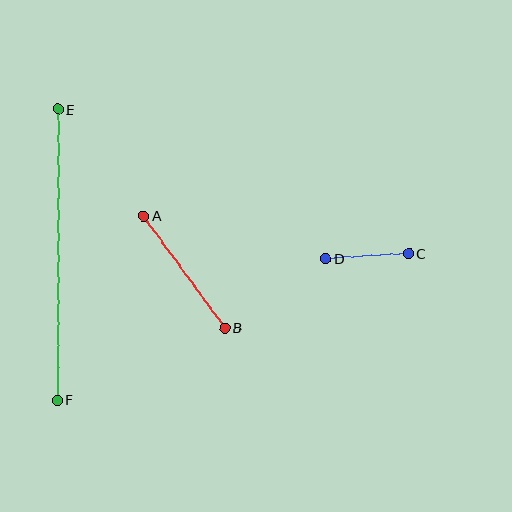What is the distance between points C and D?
The distance is approximately 83 pixels.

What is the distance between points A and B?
The distance is approximately 139 pixels.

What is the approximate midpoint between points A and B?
The midpoint is at approximately (184, 272) pixels.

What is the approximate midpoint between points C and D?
The midpoint is at approximately (367, 256) pixels.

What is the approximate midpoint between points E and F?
The midpoint is at approximately (58, 255) pixels.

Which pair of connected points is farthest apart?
Points E and F are farthest apart.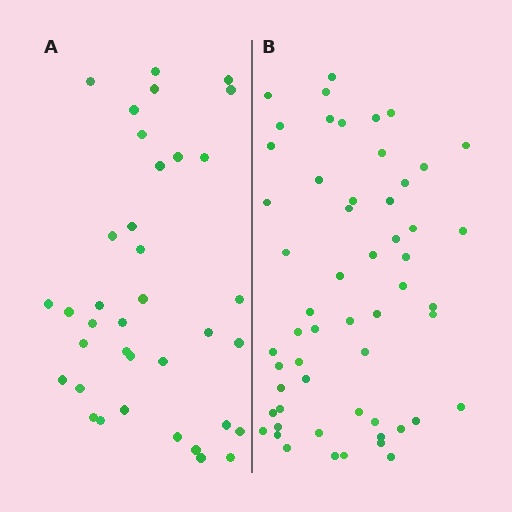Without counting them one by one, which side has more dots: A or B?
Region B (the right region) has more dots.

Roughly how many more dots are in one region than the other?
Region B has approximately 20 more dots than region A.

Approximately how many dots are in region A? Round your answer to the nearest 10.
About 40 dots. (The exact count is 37, which rounds to 40.)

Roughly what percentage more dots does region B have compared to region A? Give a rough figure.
About 50% more.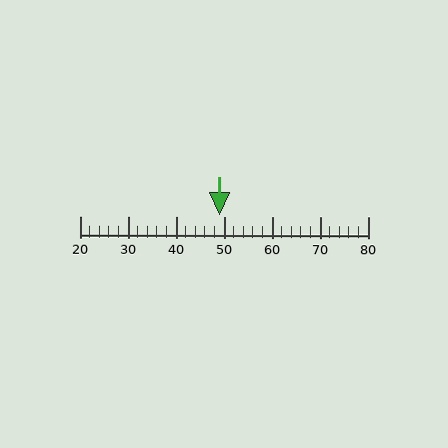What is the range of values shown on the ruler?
The ruler shows values from 20 to 80.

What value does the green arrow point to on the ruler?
The green arrow points to approximately 49.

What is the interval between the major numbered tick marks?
The major tick marks are spaced 10 units apart.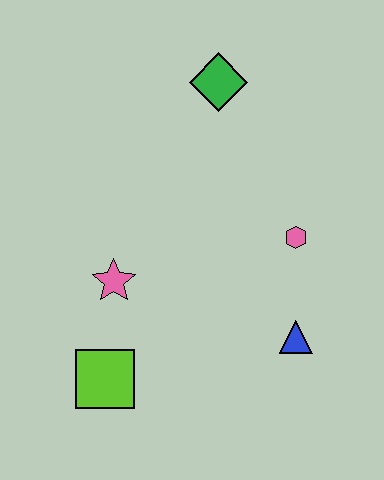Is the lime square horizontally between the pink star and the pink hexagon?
No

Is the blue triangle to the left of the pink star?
No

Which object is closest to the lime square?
The pink star is closest to the lime square.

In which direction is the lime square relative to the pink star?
The lime square is below the pink star.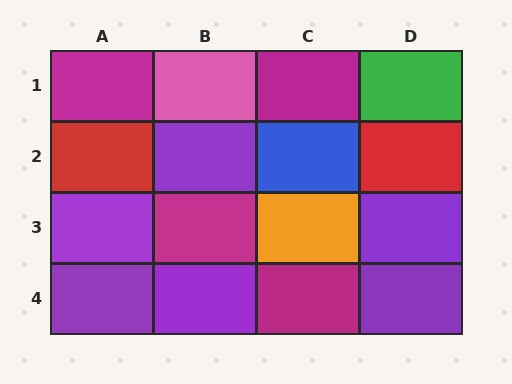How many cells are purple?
6 cells are purple.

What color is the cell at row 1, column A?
Magenta.